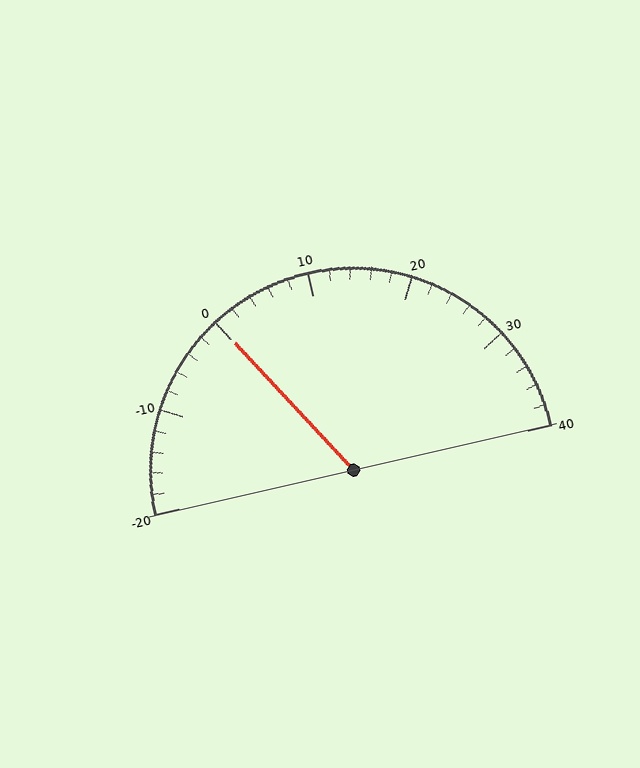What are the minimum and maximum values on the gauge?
The gauge ranges from -20 to 40.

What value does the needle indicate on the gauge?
The needle indicates approximately 0.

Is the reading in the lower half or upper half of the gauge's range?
The reading is in the lower half of the range (-20 to 40).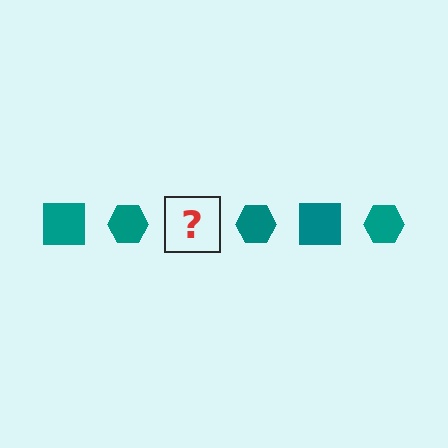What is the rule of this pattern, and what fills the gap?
The rule is that the pattern cycles through square, hexagon shapes in teal. The gap should be filled with a teal square.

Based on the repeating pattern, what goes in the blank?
The blank should be a teal square.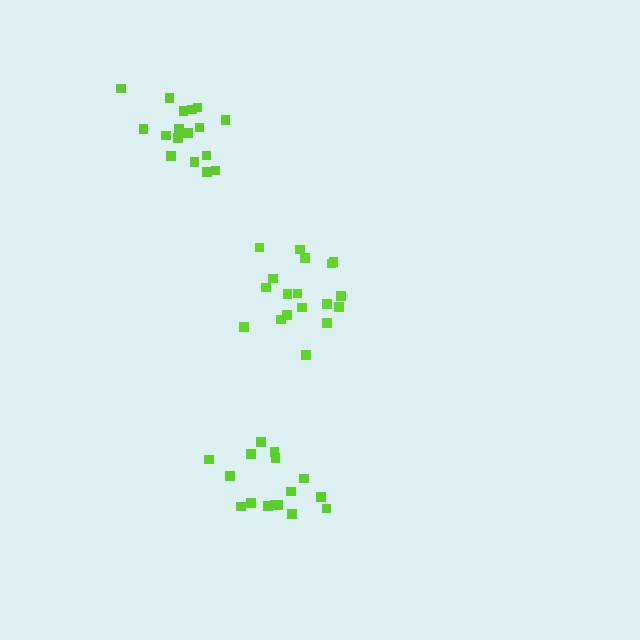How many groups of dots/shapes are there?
There are 3 groups.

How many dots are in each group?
Group 1: 17 dots, Group 2: 16 dots, Group 3: 18 dots (51 total).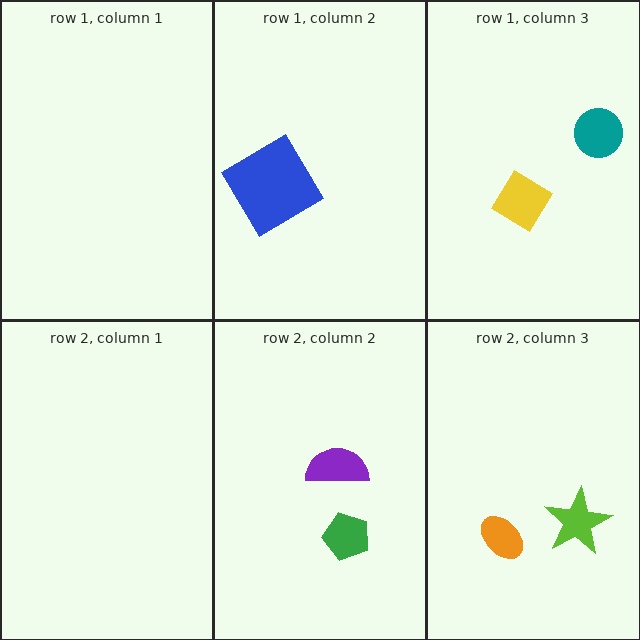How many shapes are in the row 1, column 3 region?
2.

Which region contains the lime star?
The row 2, column 3 region.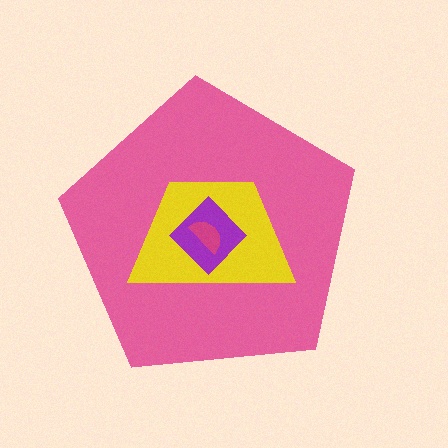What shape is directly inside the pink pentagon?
The yellow trapezoid.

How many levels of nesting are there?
4.